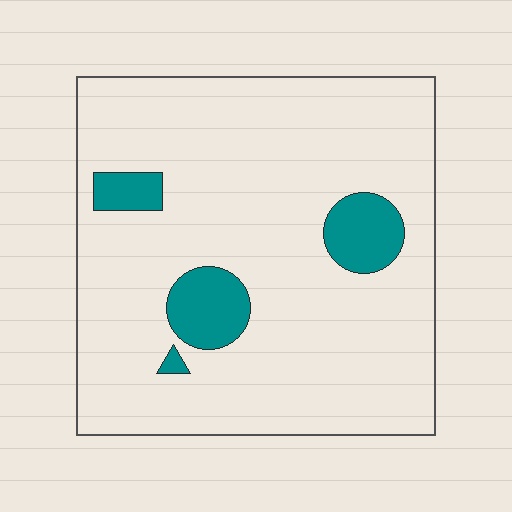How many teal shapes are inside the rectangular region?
4.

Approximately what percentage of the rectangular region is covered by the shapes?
Approximately 10%.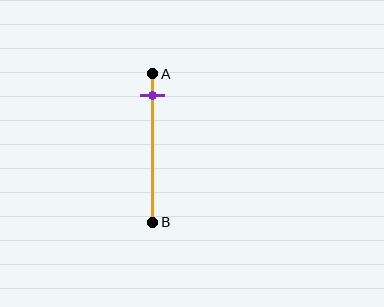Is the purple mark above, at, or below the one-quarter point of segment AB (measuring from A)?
The purple mark is above the one-quarter point of segment AB.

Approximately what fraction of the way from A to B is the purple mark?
The purple mark is approximately 15% of the way from A to B.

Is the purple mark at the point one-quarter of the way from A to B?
No, the mark is at about 15% from A, not at the 25% one-quarter point.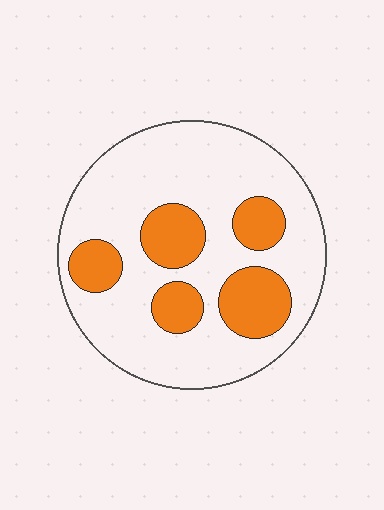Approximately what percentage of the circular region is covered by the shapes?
Approximately 25%.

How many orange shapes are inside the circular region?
5.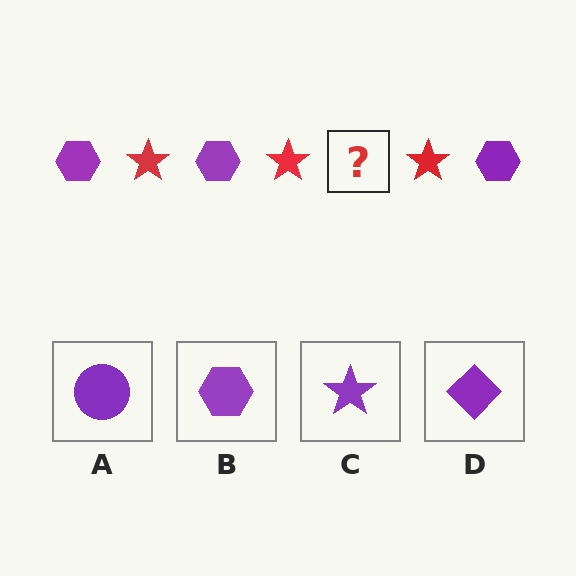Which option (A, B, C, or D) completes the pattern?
B.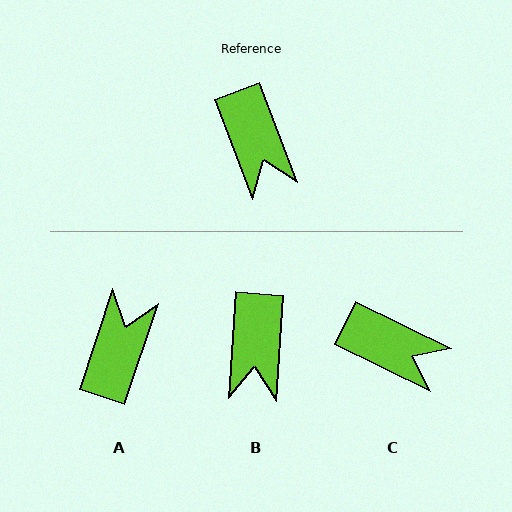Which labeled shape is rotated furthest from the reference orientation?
A, about 141 degrees away.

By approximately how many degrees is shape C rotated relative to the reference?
Approximately 43 degrees counter-clockwise.